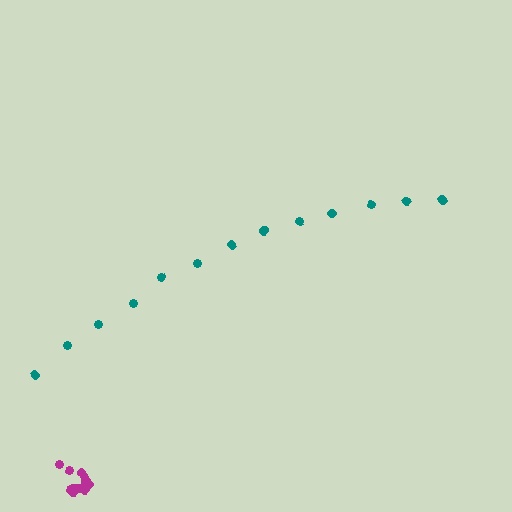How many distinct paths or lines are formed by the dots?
There are 2 distinct paths.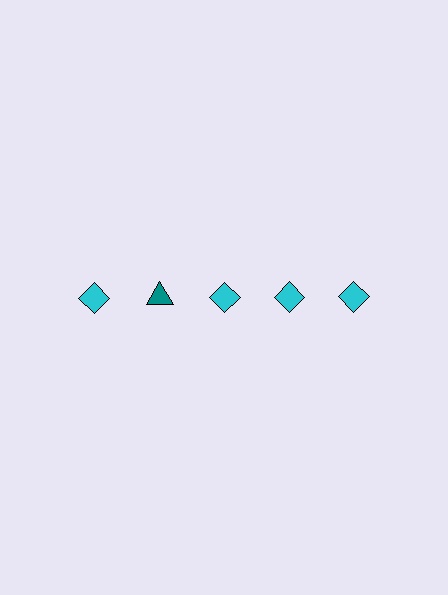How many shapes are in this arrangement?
There are 5 shapes arranged in a grid pattern.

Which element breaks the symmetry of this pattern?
The teal triangle in the top row, second from left column breaks the symmetry. All other shapes are cyan diamonds.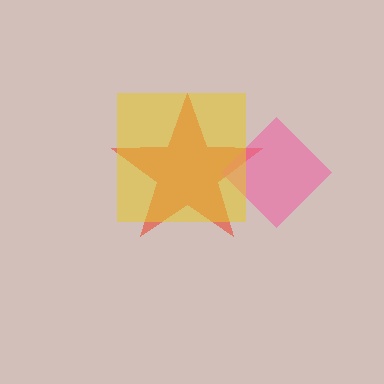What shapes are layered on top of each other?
The layered shapes are: a red star, a pink diamond, a yellow square.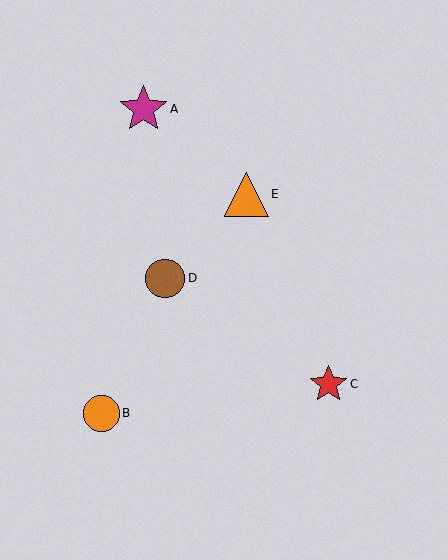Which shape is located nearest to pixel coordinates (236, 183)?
The orange triangle (labeled E) at (247, 195) is nearest to that location.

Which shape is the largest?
The magenta star (labeled A) is the largest.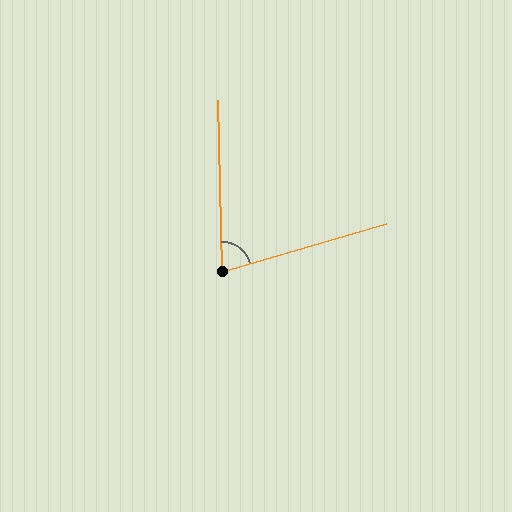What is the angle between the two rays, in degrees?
Approximately 75 degrees.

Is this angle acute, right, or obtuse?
It is acute.